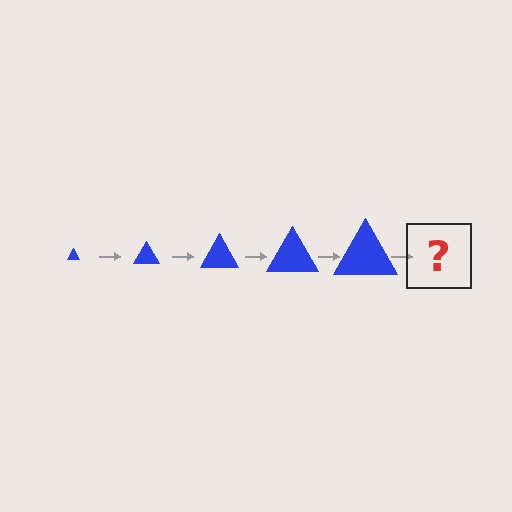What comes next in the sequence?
The next element should be a blue triangle, larger than the previous one.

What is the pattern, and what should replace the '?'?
The pattern is that the triangle gets progressively larger each step. The '?' should be a blue triangle, larger than the previous one.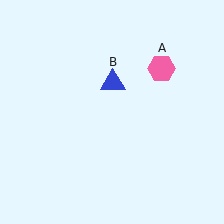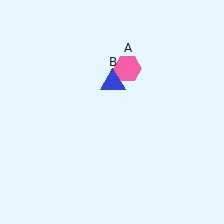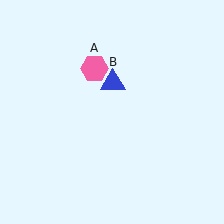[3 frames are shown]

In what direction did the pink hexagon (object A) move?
The pink hexagon (object A) moved left.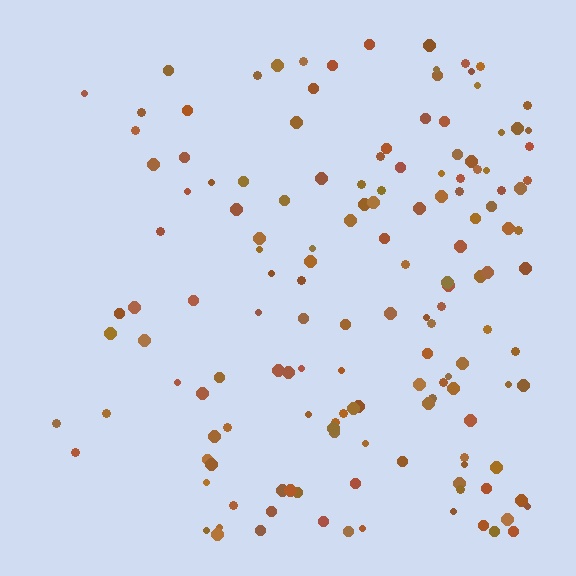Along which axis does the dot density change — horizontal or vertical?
Horizontal.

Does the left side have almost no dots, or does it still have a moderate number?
Still a moderate number, just noticeably fewer than the right.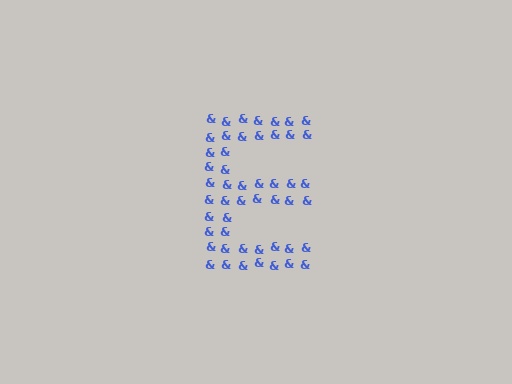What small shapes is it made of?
It is made of small ampersands.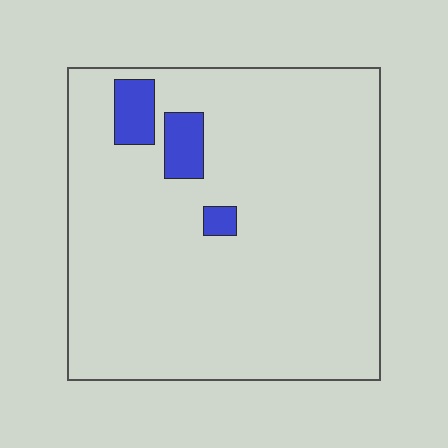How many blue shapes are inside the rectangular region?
3.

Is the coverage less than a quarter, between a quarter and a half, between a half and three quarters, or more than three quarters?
Less than a quarter.